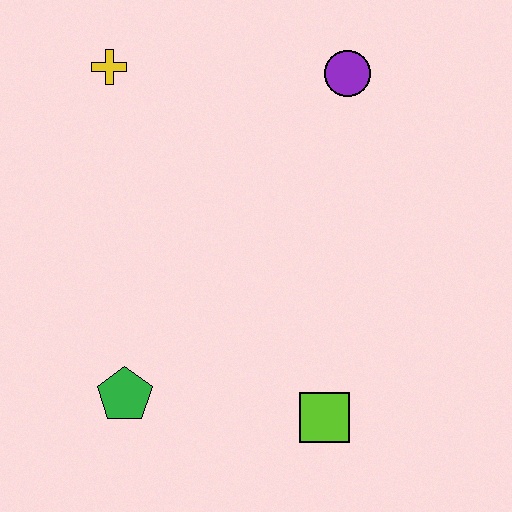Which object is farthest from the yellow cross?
The lime square is farthest from the yellow cross.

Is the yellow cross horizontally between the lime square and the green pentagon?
No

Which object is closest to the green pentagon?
The lime square is closest to the green pentagon.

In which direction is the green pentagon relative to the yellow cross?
The green pentagon is below the yellow cross.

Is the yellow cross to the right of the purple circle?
No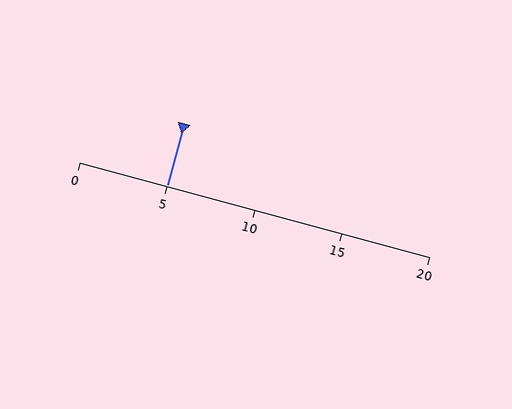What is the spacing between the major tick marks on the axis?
The major ticks are spaced 5 apart.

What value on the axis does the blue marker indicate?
The marker indicates approximately 5.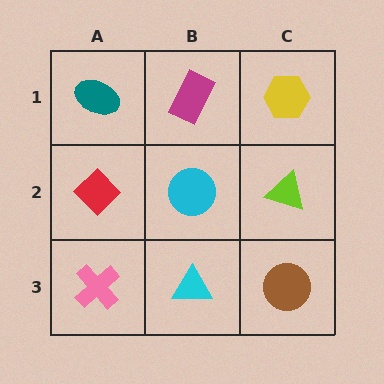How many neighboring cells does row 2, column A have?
3.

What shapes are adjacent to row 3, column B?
A cyan circle (row 2, column B), a pink cross (row 3, column A), a brown circle (row 3, column C).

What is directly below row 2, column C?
A brown circle.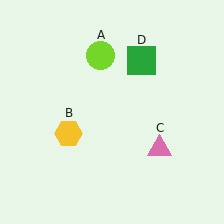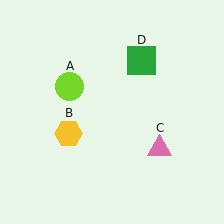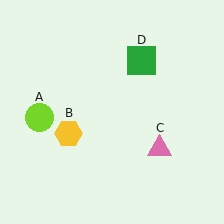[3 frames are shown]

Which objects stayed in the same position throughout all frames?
Yellow hexagon (object B) and pink triangle (object C) and green square (object D) remained stationary.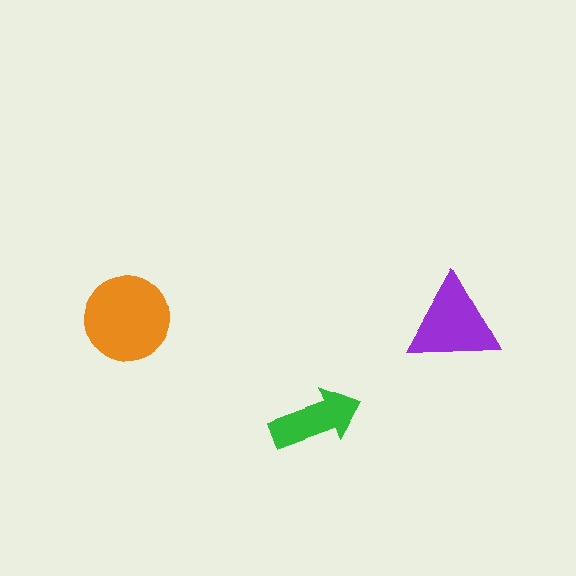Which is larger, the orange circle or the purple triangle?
The orange circle.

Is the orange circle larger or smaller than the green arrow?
Larger.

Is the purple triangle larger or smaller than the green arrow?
Larger.